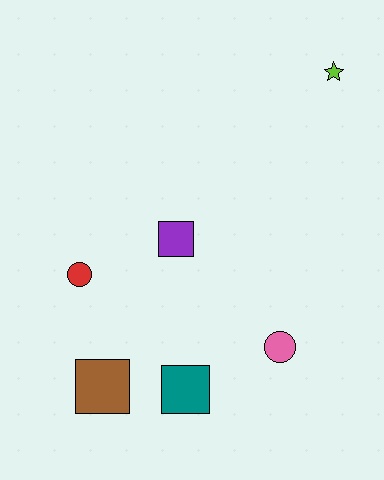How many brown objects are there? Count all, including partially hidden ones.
There is 1 brown object.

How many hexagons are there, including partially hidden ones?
There are no hexagons.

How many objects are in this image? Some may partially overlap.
There are 6 objects.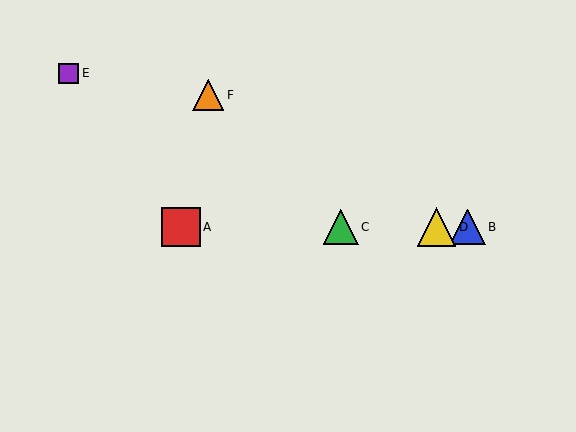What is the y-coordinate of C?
Object C is at y≈227.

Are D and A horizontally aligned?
Yes, both are at y≈227.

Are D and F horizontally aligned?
No, D is at y≈227 and F is at y≈95.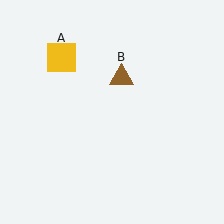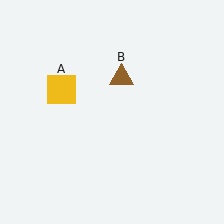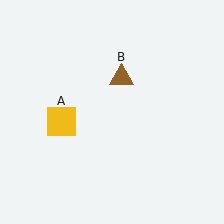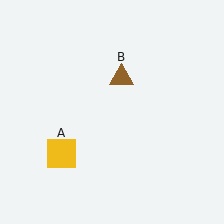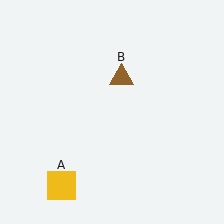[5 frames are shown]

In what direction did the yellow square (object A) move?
The yellow square (object A) moved down.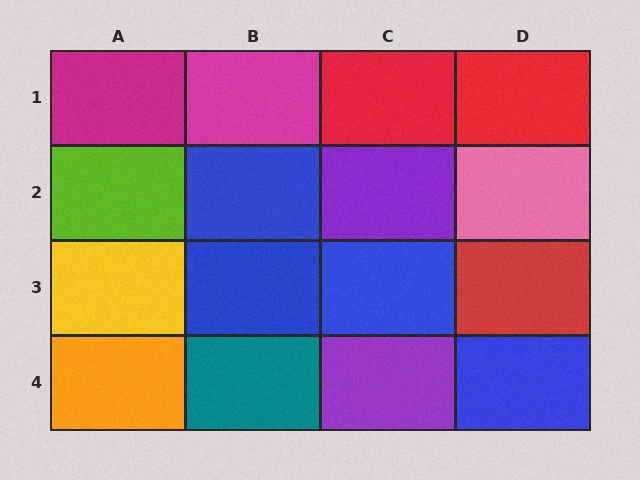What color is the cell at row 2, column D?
Pink.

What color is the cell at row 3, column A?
Yellow.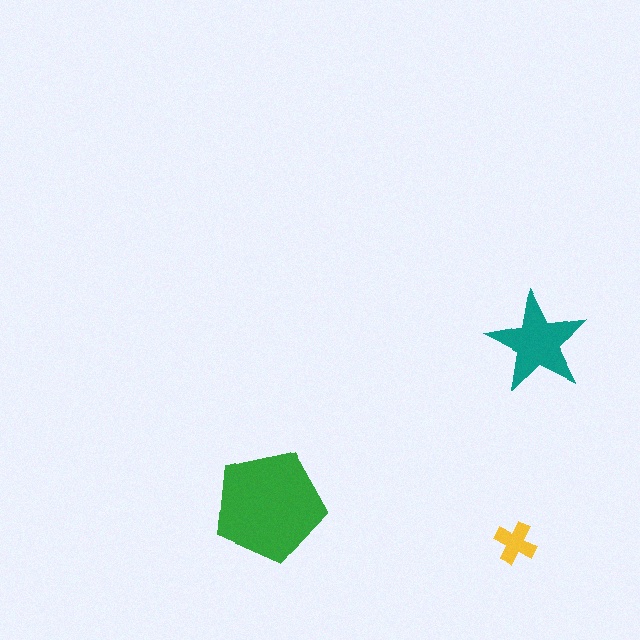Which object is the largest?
The green pentagon.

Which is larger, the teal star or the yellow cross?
The teal star.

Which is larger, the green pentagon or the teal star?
The green pentagon.